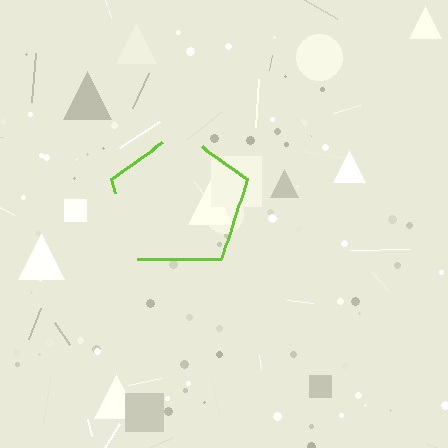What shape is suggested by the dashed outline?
The dashed outline suggests a pentagon.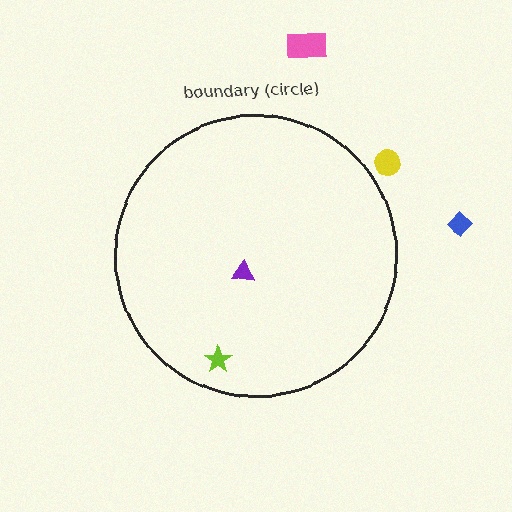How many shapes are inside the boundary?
2 inside, 3 outside.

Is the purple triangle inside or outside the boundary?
Inside.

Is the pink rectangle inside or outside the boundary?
Outside.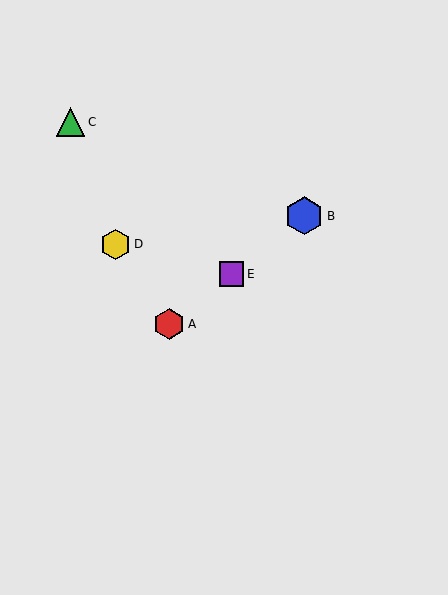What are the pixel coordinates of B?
Object B is at (304, 216).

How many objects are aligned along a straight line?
3 objects (A, B, E) are aligned along a straight line.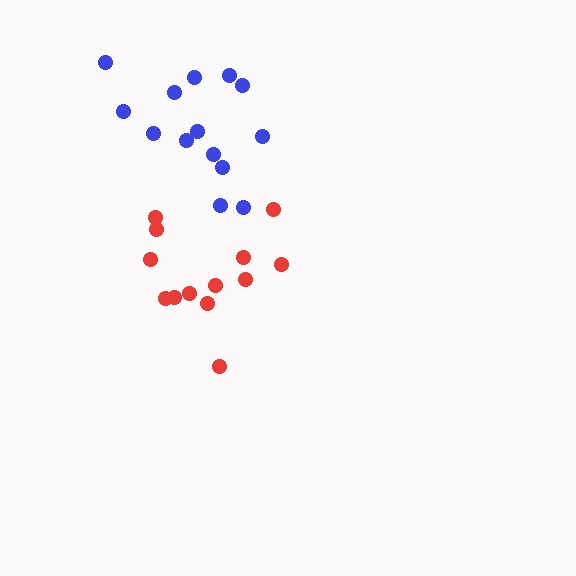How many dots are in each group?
Group 1: 13 dots, Group 2: 14 dots (27 total).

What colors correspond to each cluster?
The clusters are colored: red, blue.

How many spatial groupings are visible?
There are 2 spatial groupings.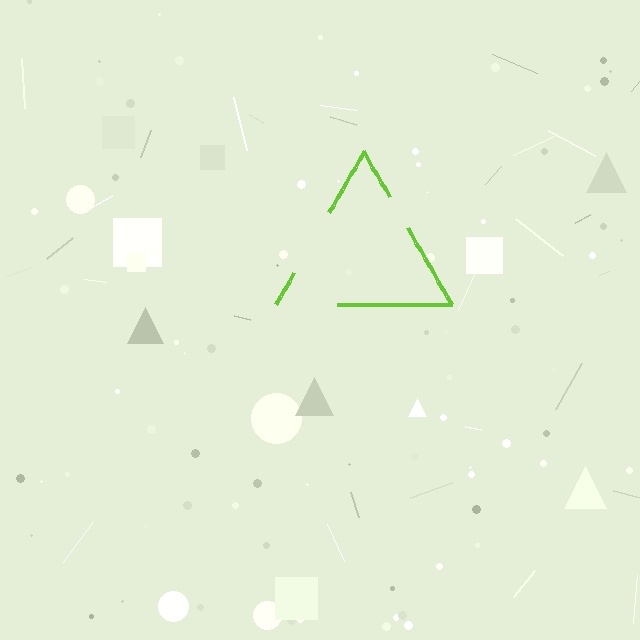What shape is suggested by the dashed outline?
The dashed outline suggests a triangle.